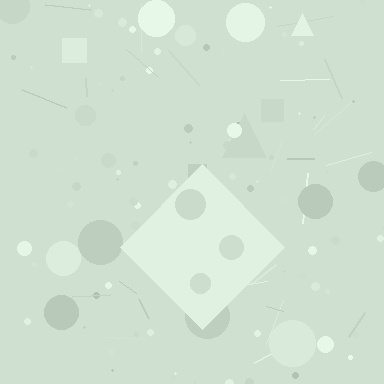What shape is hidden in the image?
A diamond is hidden in the image.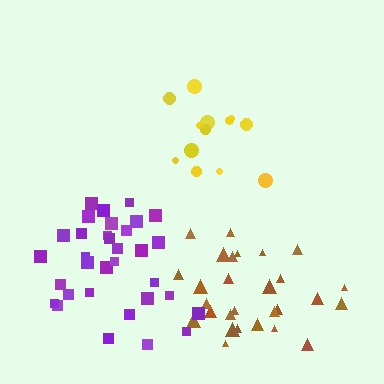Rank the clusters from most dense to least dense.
purple, brown, yellow.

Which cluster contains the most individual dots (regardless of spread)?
Purple (33).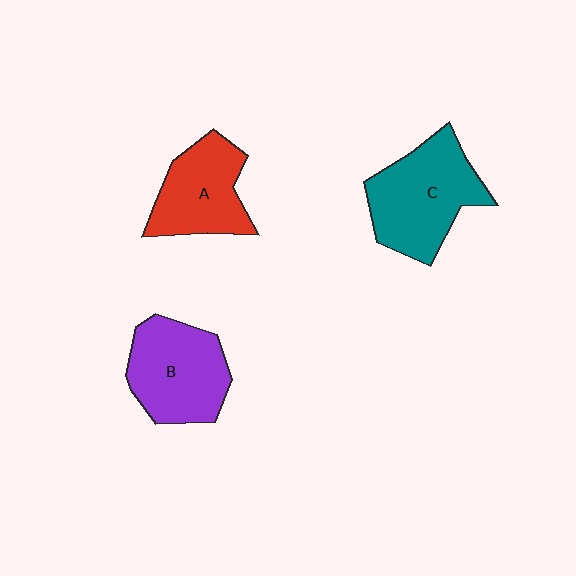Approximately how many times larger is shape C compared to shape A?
Approximately 1.3 times.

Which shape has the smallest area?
Shape A (red).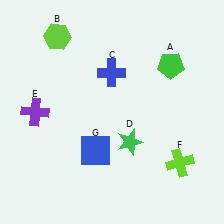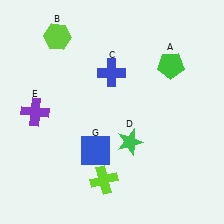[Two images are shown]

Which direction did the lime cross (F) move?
The lime cross (F) moved left.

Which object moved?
The lime cross (F) moved left.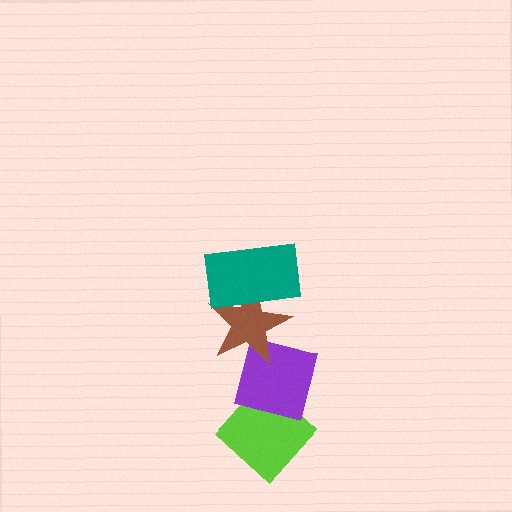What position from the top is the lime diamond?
The lime diamond is 4th from the top.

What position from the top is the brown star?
The brown star is 2nd from the top.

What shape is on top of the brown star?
The teal rectangle is on top of the brown star.